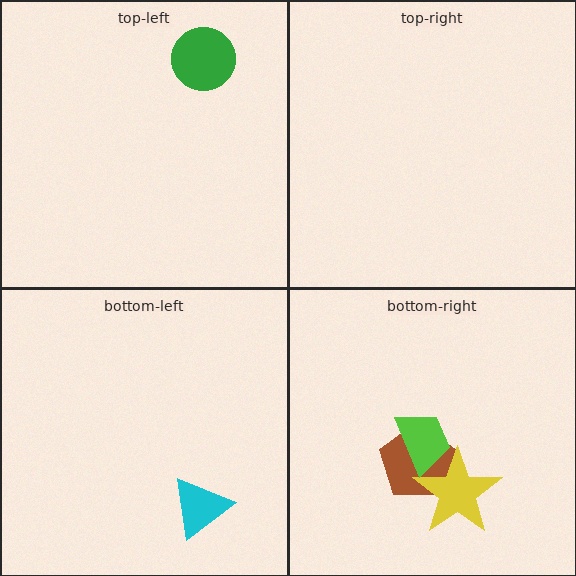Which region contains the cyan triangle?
The bottom-left region.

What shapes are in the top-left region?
The green circle.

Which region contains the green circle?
The top-left region.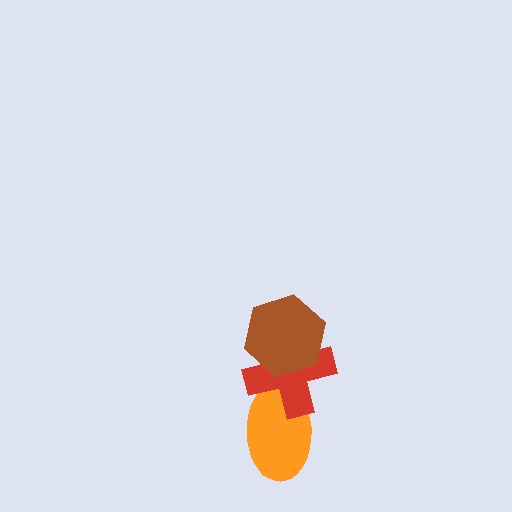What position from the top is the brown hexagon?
The brown hexagon is 1st from the top.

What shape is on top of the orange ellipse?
The red cross is on top of the orange ellipse.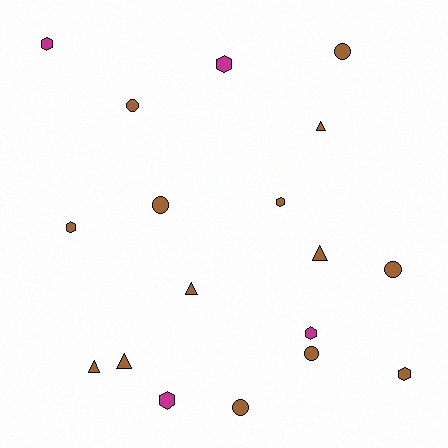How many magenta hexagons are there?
There are 4 magenta hexagons.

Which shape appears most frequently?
Hexagon, with 7 objects.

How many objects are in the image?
There are 18 objects.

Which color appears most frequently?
Brown, with 14 objects.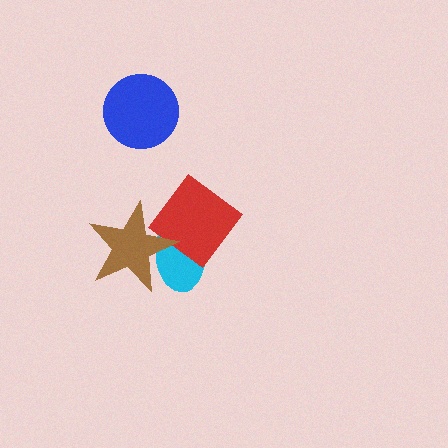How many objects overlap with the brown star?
2 objects overlap with the brown star.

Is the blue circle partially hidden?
No, no other shape covers it.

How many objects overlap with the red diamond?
2 objects overlap with the red diamond.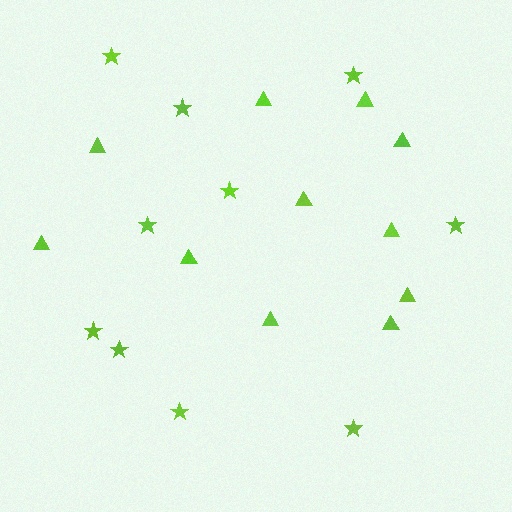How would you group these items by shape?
There are 2 groups: one group of stars (10) and one group of triangles (11).